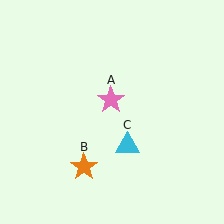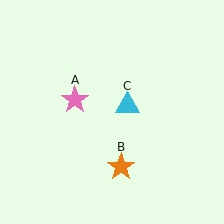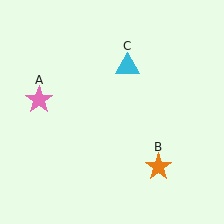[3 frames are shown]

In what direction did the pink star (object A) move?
The pink star (object A) moved left.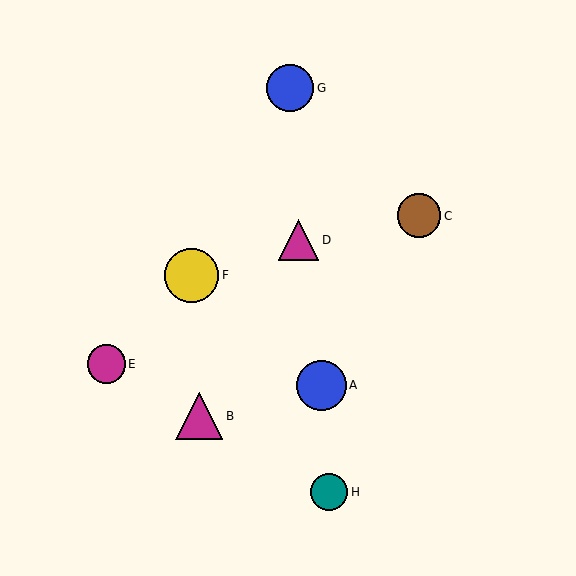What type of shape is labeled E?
Shape E is a magenta circle.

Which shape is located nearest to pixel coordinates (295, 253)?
The magenta triangle (labeled D) at (299, 240) is nearest to that location.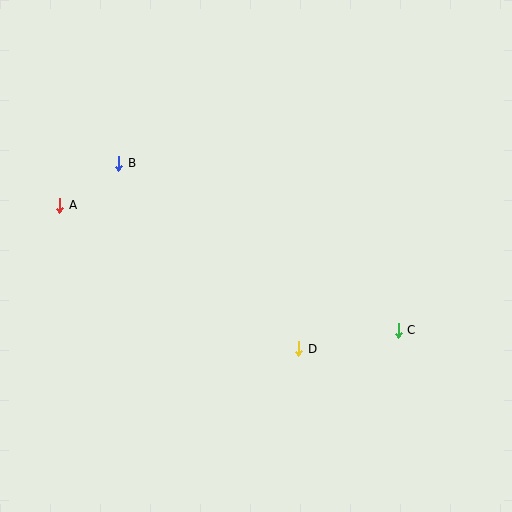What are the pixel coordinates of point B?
Point B is at (119, 163).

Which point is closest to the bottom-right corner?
Point C is closest to the bottom-right corner.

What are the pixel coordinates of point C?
Point C is at (398, 330).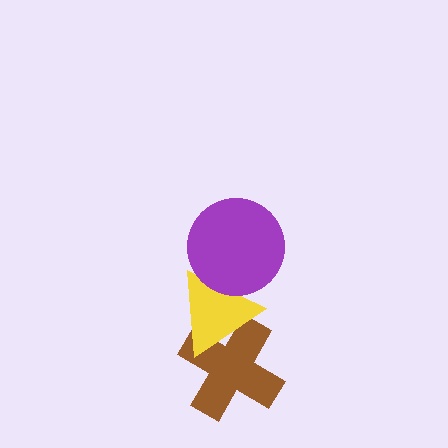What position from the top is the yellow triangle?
The yellow triangle is 2nd from the top.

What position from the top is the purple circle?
The purple circle is 1st from the top.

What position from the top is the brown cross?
The brown cross is 3rd from the top.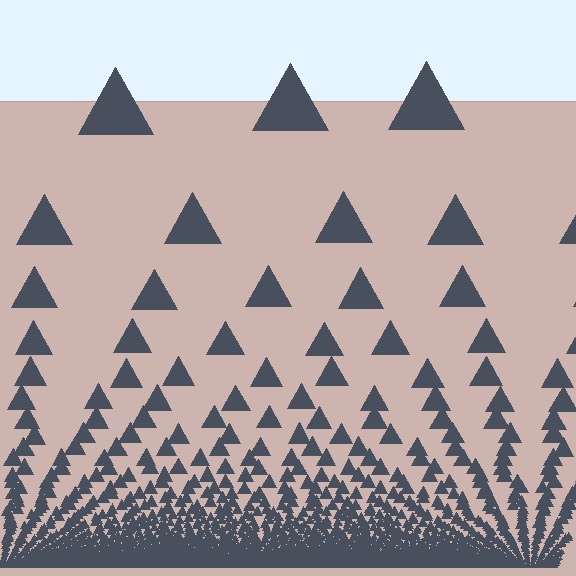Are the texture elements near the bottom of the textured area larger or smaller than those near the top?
Smaller. The gradient is inverted — elements near the bottom are smaller and denser.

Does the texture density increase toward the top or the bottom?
Density increases toward the bottom.